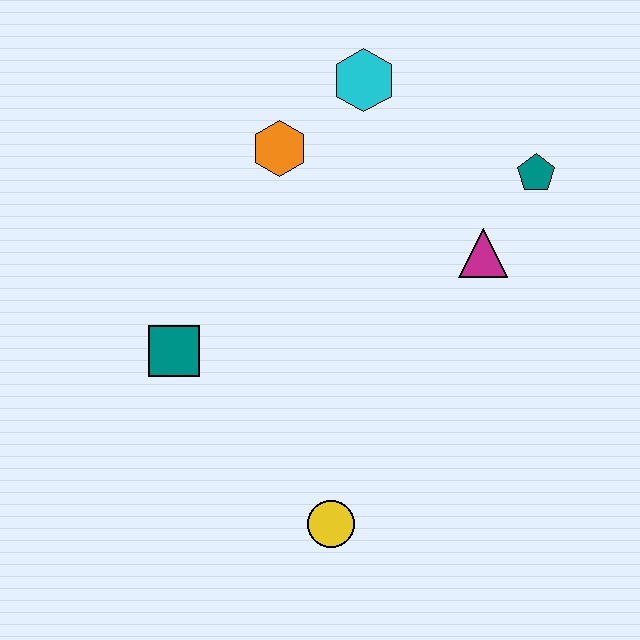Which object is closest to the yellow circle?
The teal square is closest to the yellow circle.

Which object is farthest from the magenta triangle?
The teal square is farthest from the magenta triangle.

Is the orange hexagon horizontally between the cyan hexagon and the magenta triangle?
No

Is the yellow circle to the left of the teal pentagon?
Yes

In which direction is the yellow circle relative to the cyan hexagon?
The yellow circle is below the cyan hexagon.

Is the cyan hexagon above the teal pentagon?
Yes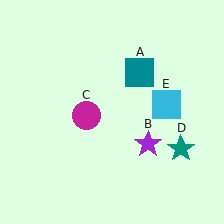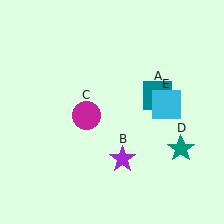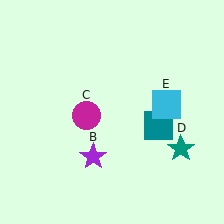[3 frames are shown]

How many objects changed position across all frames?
2 objects changed position: teal square (object A), purple star (object B).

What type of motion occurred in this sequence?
The teal square (object A), purple star (object B) rotated clockwise around the center of the scene.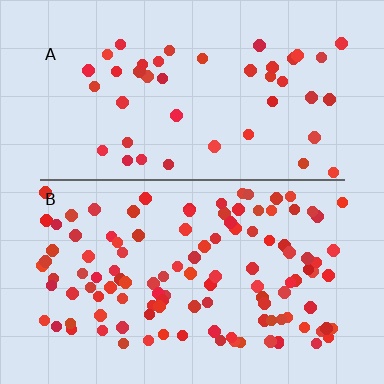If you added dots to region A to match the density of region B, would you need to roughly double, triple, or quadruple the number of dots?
Approximately triple.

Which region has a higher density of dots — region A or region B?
B (the bottom).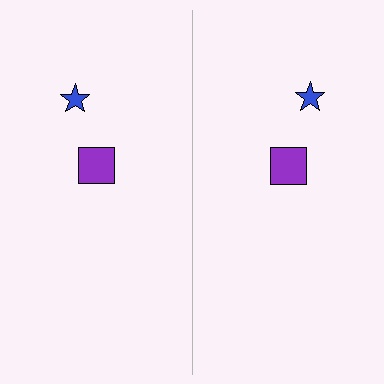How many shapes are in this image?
There are 4 shapes in this image.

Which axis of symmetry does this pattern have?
The pattern has a vertical axis of symmetry running through the center of the image.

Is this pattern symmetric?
Yes, this pattern has bilateral (reflection) symmetry.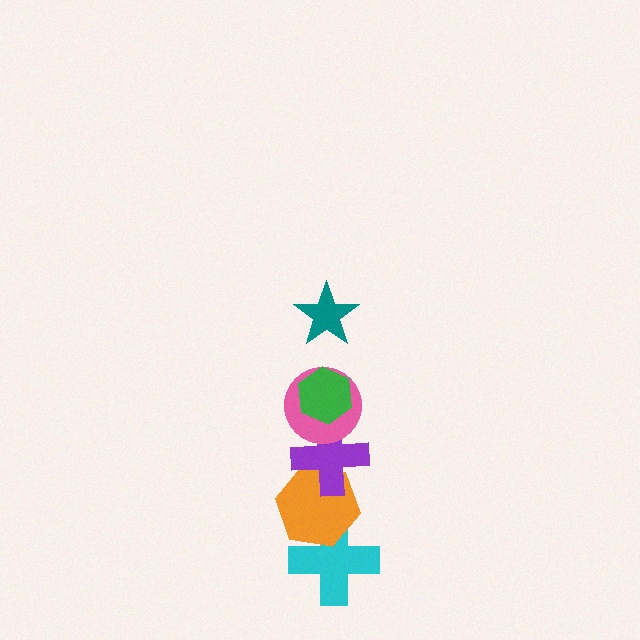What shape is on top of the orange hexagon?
The purple cross is on top of the orange hexagon.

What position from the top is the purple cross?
The purple cross is 4th from the top.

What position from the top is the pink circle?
The pink circle is 3rd from the top.